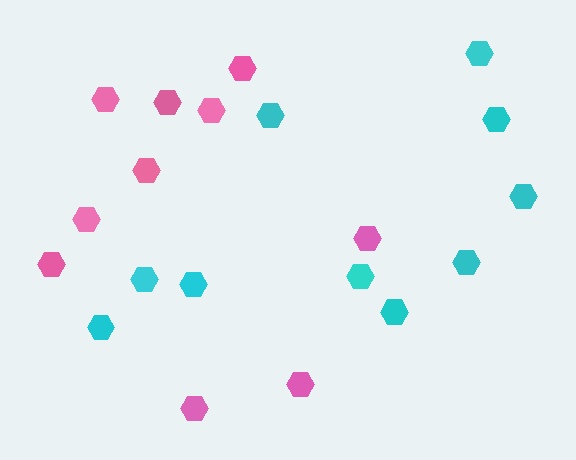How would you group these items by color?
There are 2 groups: one group of pink hexagons (10) and one group of cyan hexagons (10).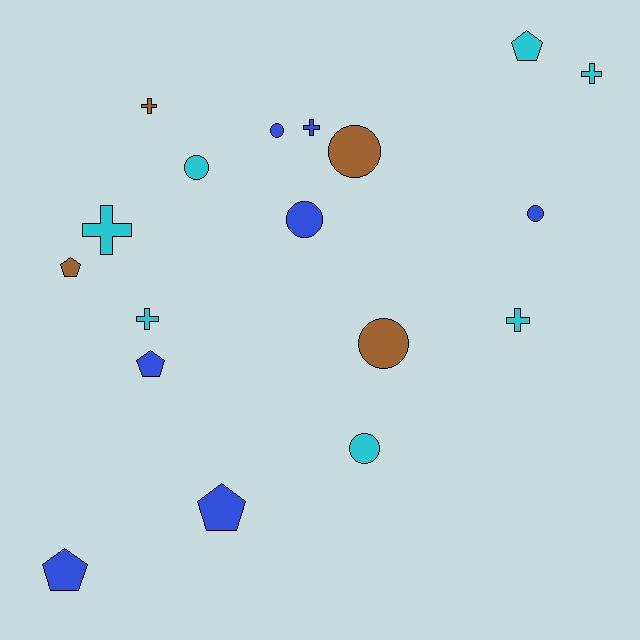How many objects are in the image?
There are 18 objects.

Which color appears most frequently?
Blue, with 7 objects.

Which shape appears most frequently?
Circle, with 7 objects.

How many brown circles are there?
There are 2 brown circles.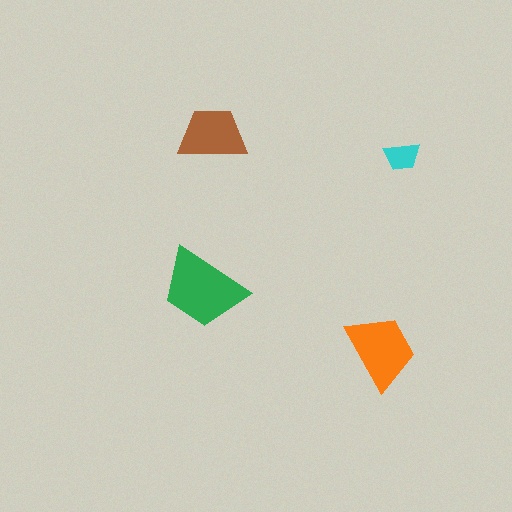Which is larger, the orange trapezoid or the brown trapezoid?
The orange one.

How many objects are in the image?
There are 4 objects in the image.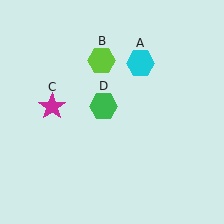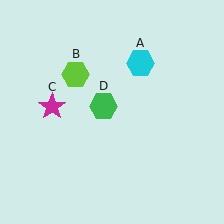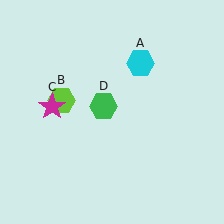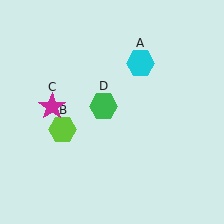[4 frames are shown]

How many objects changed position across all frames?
1 object changed position: lime hexagon (object B).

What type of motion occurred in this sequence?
The lime hexagon (object B) rotated counterclockwise around the center of the scene.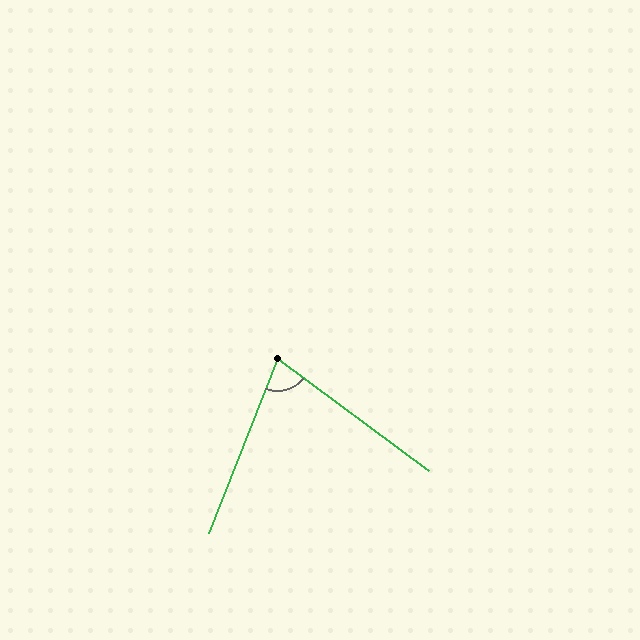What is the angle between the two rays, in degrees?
Approximately 75 degrees.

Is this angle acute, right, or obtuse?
It is acute.